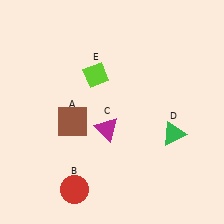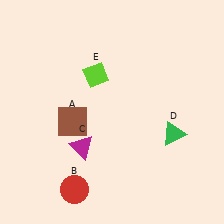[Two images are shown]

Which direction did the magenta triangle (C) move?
The magenta triangle (C) moved left.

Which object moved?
The magenta triangle (C) moved left.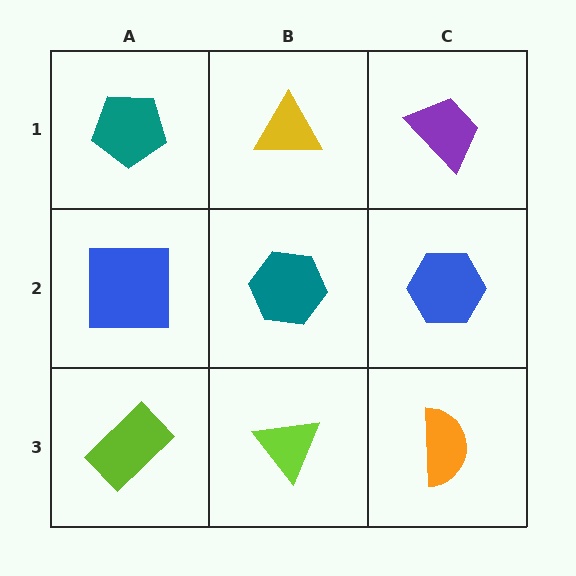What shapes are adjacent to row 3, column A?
A blue square (row 2, column A), a lime triangle (row 3, column B).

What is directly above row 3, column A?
A blue square.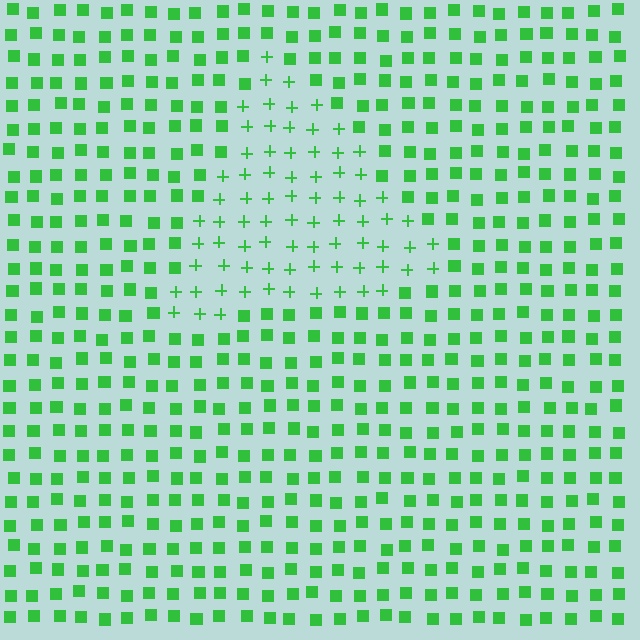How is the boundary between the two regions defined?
The boundary is defined by a change in element shape: plus signs inside vs. squares outside. All elements share the same color and spacing.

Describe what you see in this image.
The image is filled with small green elements arranged in a uniform grid. A triangle-shaped region contains plus signs, while the surrounding area contains squares. The boundary is defined purely by the change in element shape.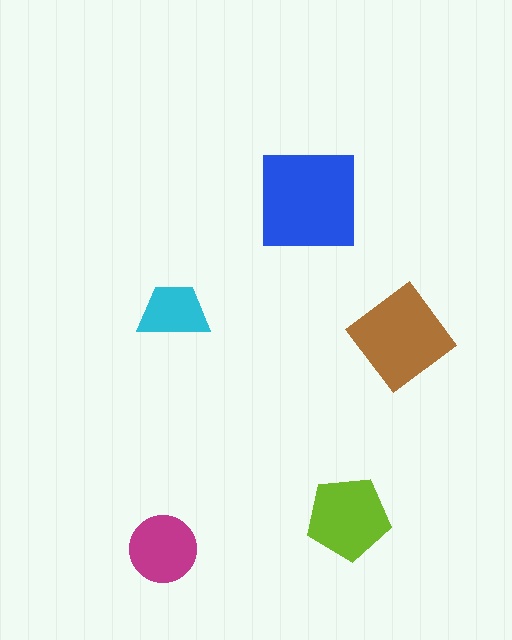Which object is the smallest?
The cyan trapezoid.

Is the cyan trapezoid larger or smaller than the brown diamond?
Smaller.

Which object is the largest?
The blue square.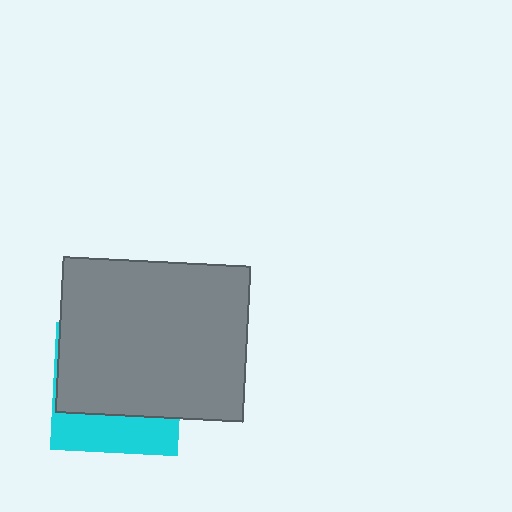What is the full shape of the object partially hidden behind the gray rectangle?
The partially hidden object is a cyan square.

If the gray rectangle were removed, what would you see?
You would see the complete cyan square.